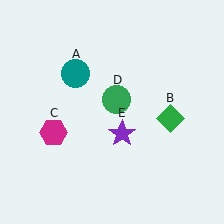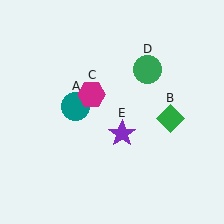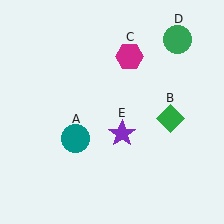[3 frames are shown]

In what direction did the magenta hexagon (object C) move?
The magenta hexagon (object C) moved up and to the right.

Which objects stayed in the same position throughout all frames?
Green diamond (object B) and purple star (object E) remained stationary.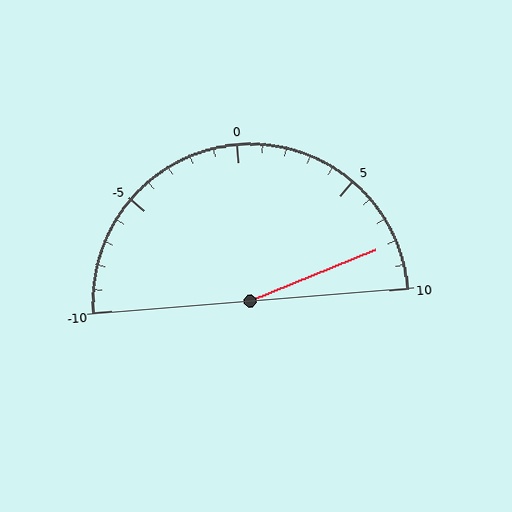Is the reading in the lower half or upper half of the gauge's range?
The reading is in the upper half of the range (-10 to 10).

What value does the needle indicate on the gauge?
The needle indicates approximately 8.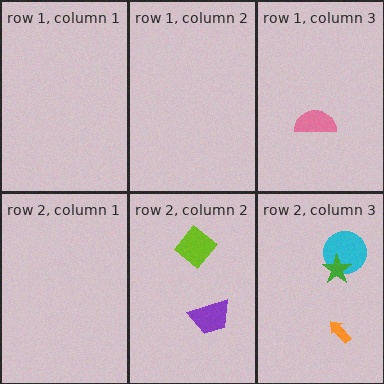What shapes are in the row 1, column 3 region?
The pink semicircle.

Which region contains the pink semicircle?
The row 1, column 3 region.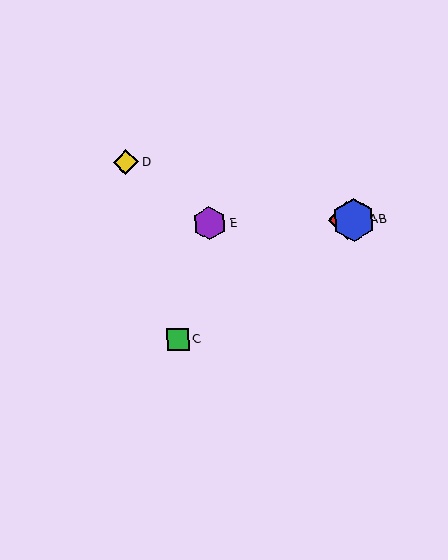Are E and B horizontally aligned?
Yes, both are at y≈224.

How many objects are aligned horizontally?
3 objects (A, B, E) are aligned horizontally.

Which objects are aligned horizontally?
Objects A, B, E are aligned horizontally.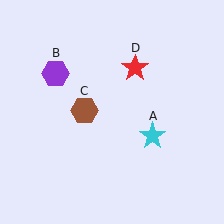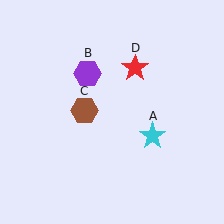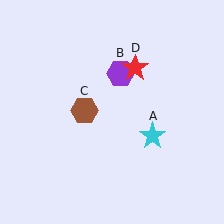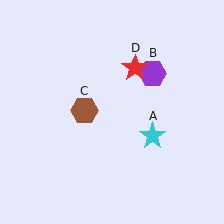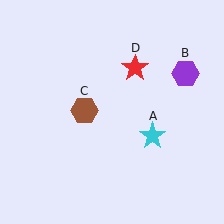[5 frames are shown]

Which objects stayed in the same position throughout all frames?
Cyan star (object A) and brown hexagon (object C) and red star (object D) remained stationary.